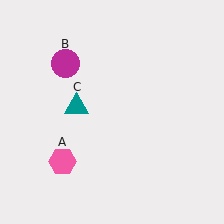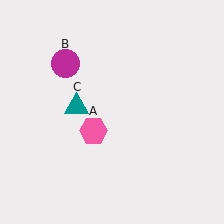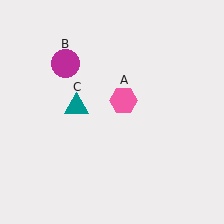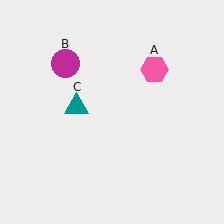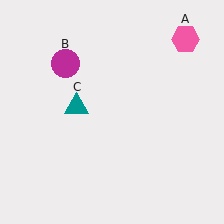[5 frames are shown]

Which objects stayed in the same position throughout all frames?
Magenta circle (object B) and teal triangle (object C) remained stationary.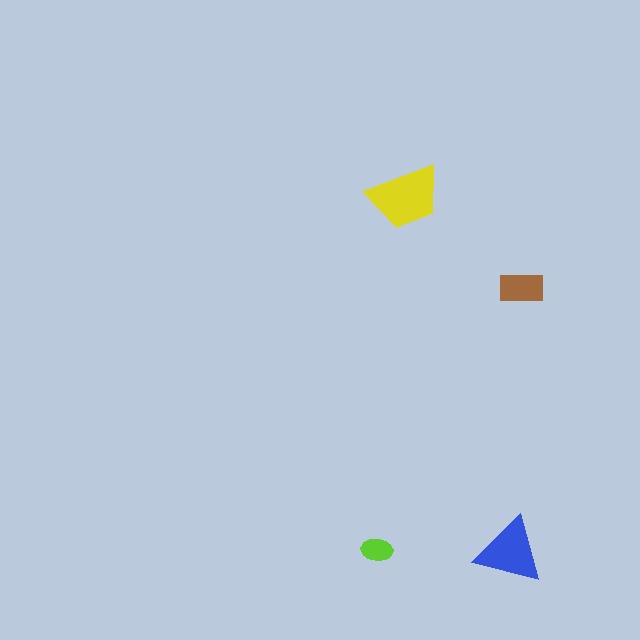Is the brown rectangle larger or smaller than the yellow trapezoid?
Smaller.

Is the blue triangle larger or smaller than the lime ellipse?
Larger.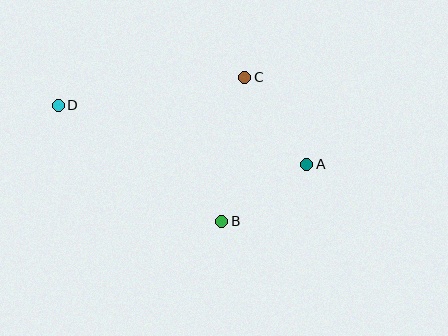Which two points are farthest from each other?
Points A and D are farthest from each other.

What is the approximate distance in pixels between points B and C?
The distance between B and C is approximately 146 pixels.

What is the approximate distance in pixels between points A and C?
The distance between A and C is approximately 107 pixels.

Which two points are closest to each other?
Points A and B are closest to each other.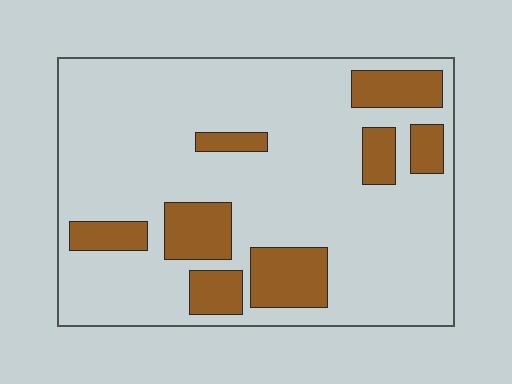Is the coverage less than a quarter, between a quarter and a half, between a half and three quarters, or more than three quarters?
Less than a quarter.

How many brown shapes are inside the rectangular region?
8.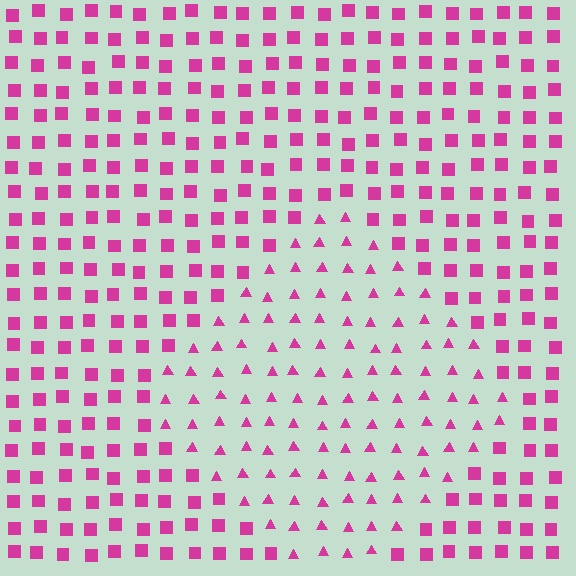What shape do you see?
I see a diamond.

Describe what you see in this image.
The image is filled with small magenta elements arranged in a uniform grid. A diamond-shaped region contains triangles, while the surrounding area contains squares. The boundary is defined purely by the change in element shape.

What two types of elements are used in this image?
The image uses triangles inside the diamond region and squares outside it.